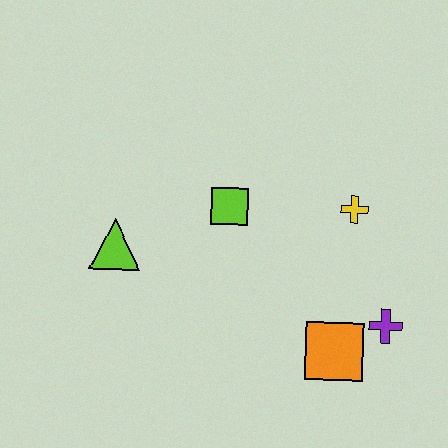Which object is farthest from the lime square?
The purple cross is farthest from the lime square.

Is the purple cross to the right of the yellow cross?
Yes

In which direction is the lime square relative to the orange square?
The lime square is above the orange square.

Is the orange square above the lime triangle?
No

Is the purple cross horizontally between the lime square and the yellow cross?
No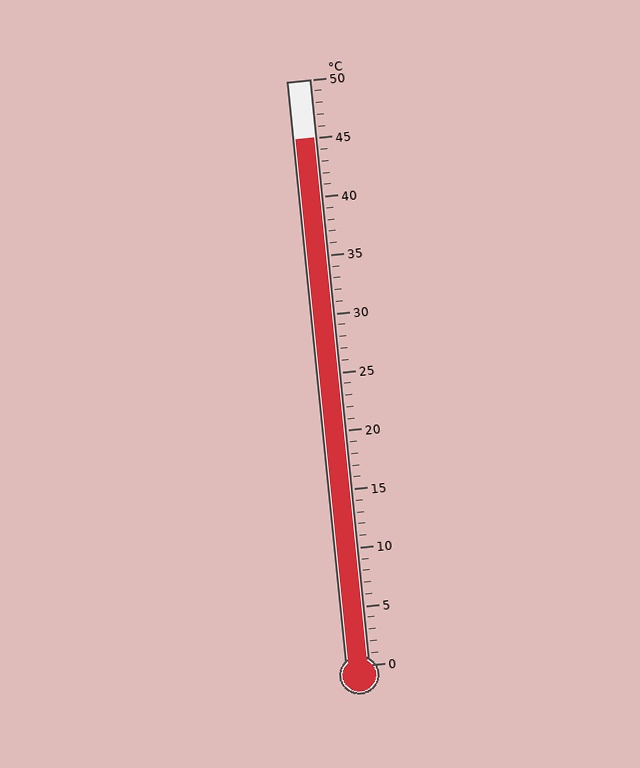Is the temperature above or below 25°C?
The temperature is above 25°C.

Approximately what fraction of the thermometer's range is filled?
The thermometer is filled to approximately 90% of its range.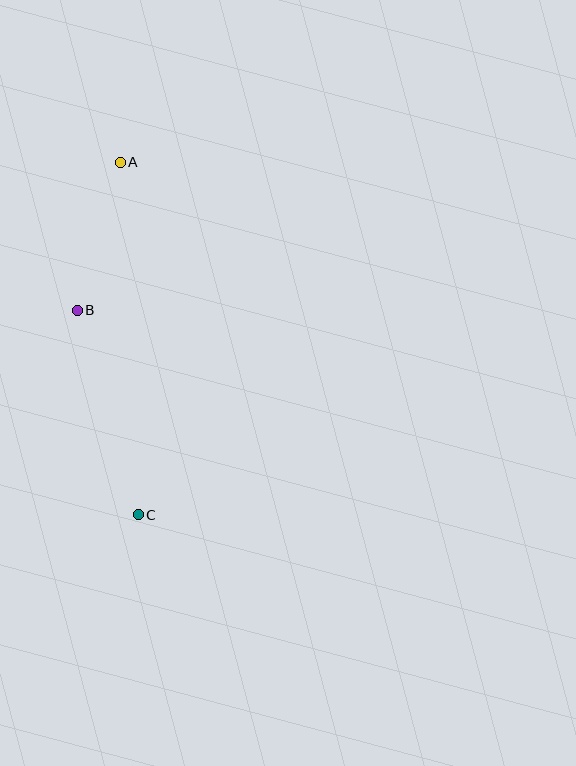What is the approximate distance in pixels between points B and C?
The distance between B and C is approximately 213 pixels.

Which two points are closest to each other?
Points A and B are closest to each other.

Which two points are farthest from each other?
Points A and C are farthest from each other.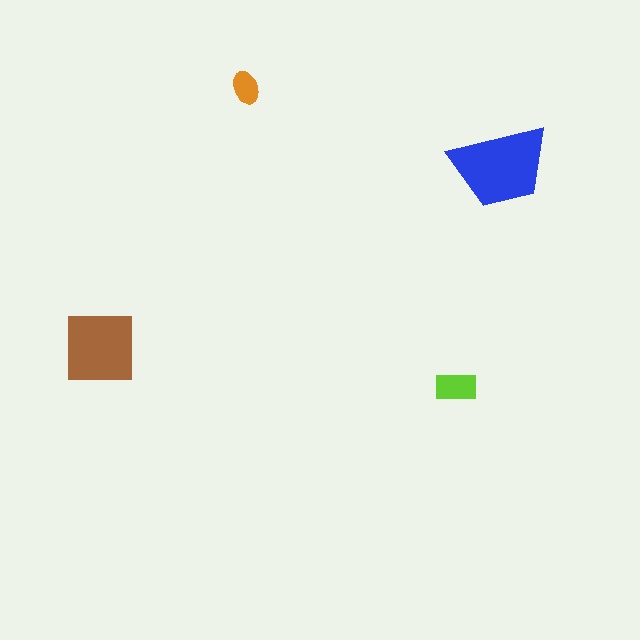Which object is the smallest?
The orange ellipse.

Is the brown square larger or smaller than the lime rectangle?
Larger.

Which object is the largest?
The blue trapezoid.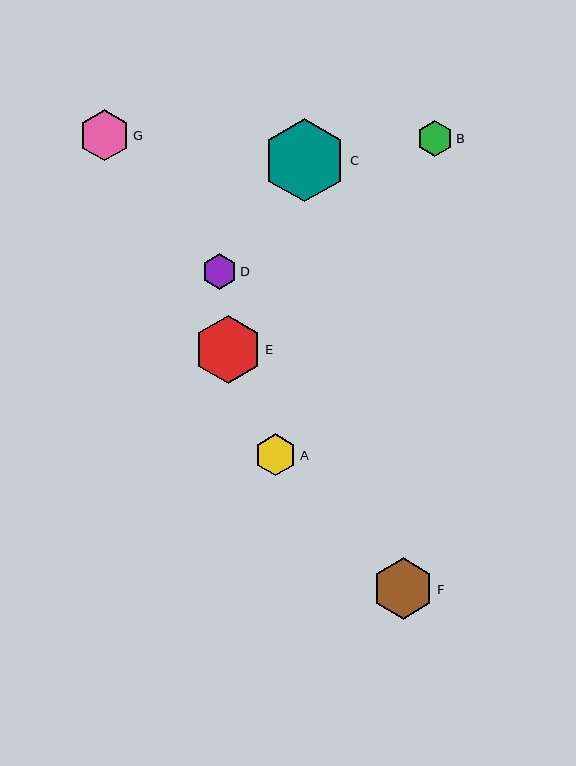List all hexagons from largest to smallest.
From largest to smallest: C, E, F, G, A, B, D.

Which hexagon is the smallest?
Hexagon D is the smallest with a size of approximately 35 pixels.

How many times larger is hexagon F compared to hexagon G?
Hexagon F is approximately 1.2 times the size of hexagon G.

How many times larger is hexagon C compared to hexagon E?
Hexagon C is approximately 1.2 times the size of hexagon E.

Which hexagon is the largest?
Hexagon C is the largest with a size of approximately 84 pixels.